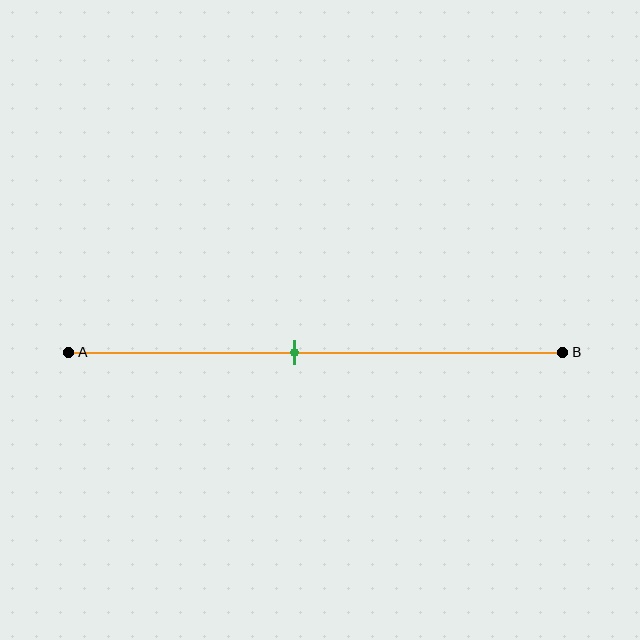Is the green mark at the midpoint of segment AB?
No, the mark is at about 45% from A, not at the 50% midpoint.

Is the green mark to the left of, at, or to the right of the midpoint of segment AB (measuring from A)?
The green mark is to the left of the midpoint of segment AB.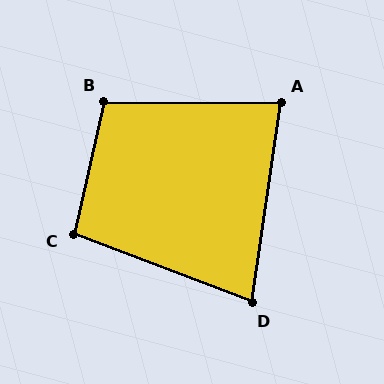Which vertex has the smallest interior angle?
D, at approximately 77 degrees.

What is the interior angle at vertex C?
Approximately 98 degrees (obtuse).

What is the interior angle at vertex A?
Approximately 82 degrees (acute).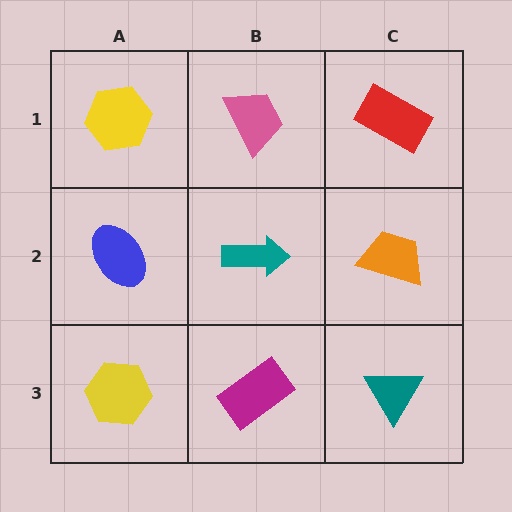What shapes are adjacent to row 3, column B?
A teal arrow (row 2, column B), a yellow hexagon (row 3, column A), a teal triangle (row 3, column C).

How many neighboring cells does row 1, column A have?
2.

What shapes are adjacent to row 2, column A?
A yellow hexagon (row 1, column A), a yellow hexagon (row 3, column A), a teal arrow (row 2, column B).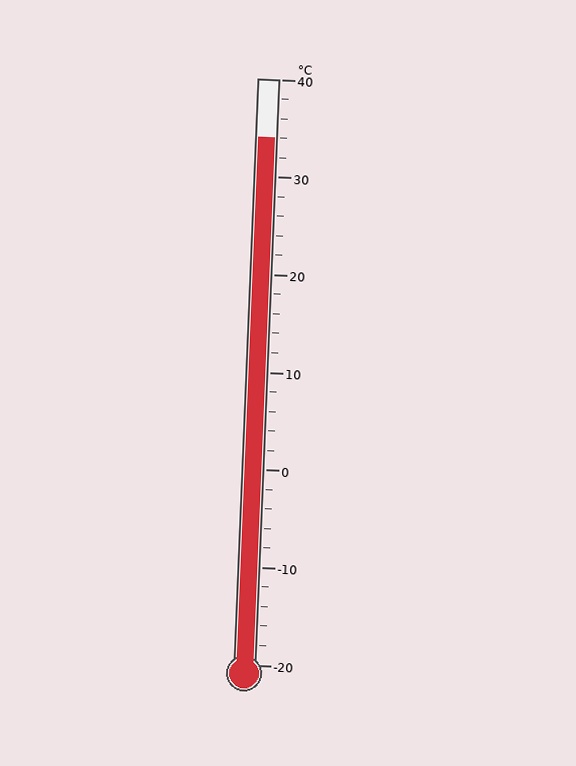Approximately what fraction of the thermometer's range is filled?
The thermometer is filled to approximately 90% of its range.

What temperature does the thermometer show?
The thermometer shows approximately 34°C.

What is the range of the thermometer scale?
The thermometer scale ranges from -20°C to 40°C.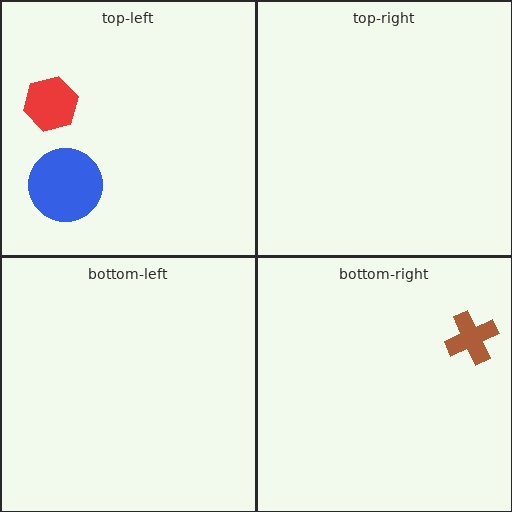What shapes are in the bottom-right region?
The brown cross.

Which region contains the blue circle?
The top-left region.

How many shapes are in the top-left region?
2.